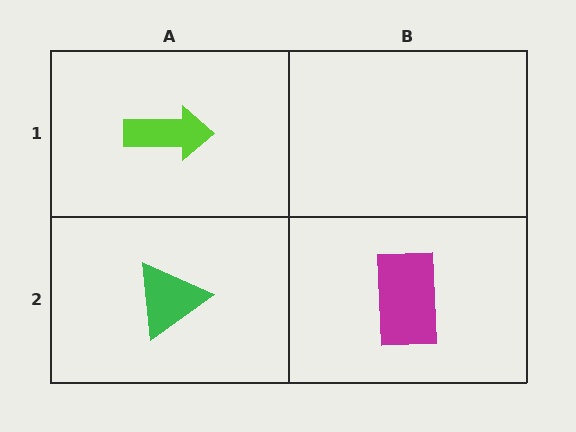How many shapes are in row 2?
2 shapes.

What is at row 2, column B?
A magenta rectangle.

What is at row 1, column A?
A lime arrow.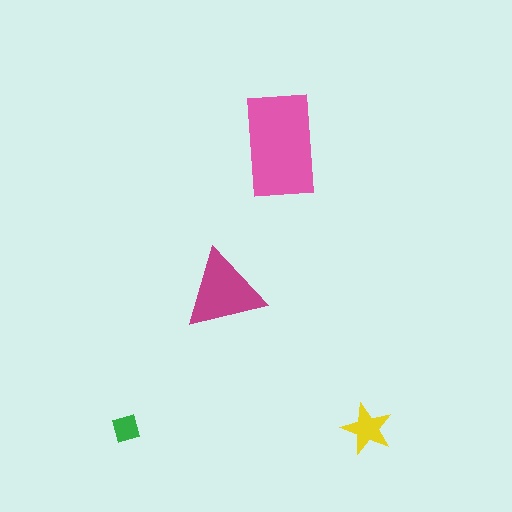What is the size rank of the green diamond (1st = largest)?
4th.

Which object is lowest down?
The yellow star is bottommost.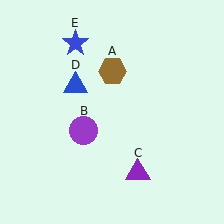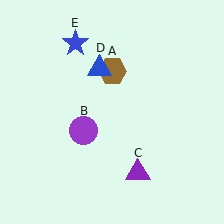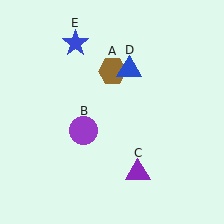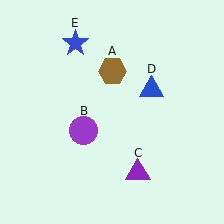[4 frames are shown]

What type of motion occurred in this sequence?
The blue triangle (object D) rotated clockwise around the center of the scene.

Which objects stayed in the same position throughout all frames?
Brown hexagon (object A) and purple circle (object B) and purple triangle (object C) and blue star (object E) remained stationary.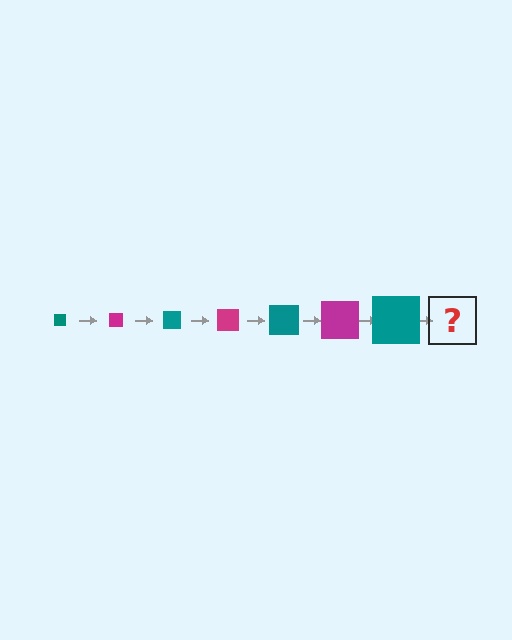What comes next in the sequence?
The next element should be a magenta square, larger than the previous one.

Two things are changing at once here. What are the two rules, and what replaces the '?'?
The two rules are that the square grows larger each step and the color cycles through teal and magenta. The '?' should be a magenta square, larger than the previous one.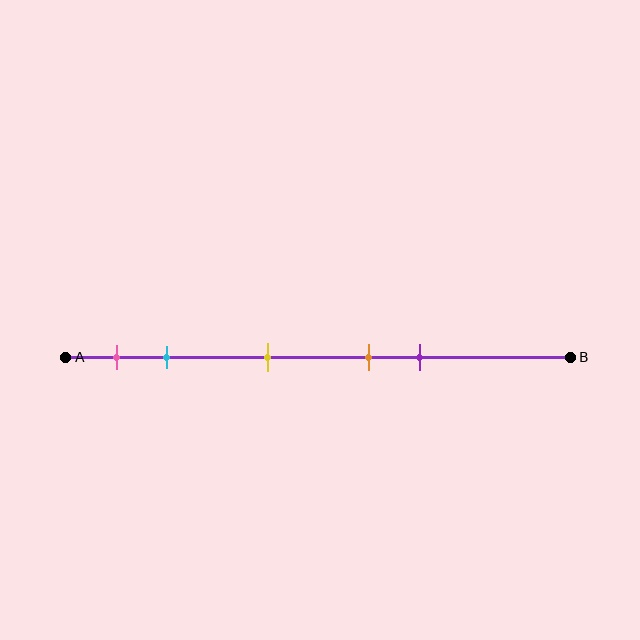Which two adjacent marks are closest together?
The orange and purple marks are the closest adjacent pair.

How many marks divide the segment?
There are 5 marks dividing the segment.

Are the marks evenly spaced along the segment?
No, the marks are not evenly spaced.